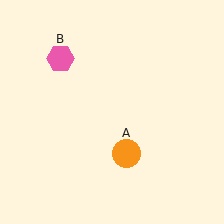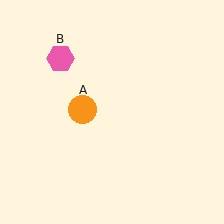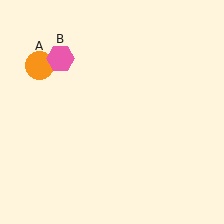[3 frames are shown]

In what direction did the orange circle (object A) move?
The orange circle (object A) moved up and to the left.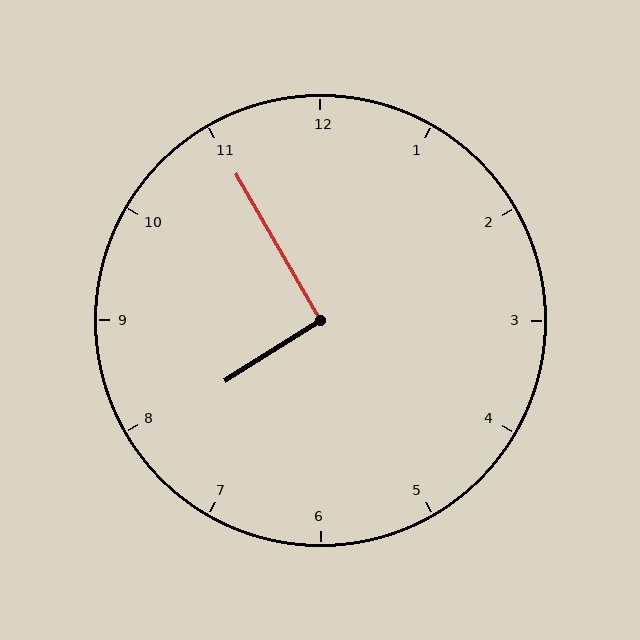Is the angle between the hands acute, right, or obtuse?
It is right.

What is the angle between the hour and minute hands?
Approximately 92 degrees.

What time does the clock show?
7:55.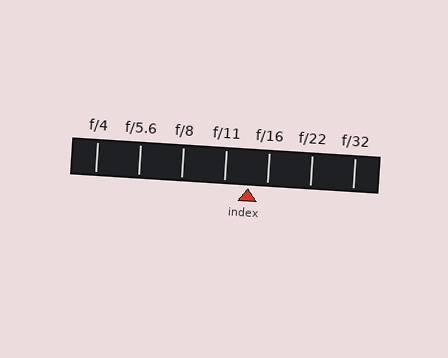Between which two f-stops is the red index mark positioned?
The index mark is between f/11 and f/16.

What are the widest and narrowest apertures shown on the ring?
The widest aperture shown is f/4 and the narrowest is f/32.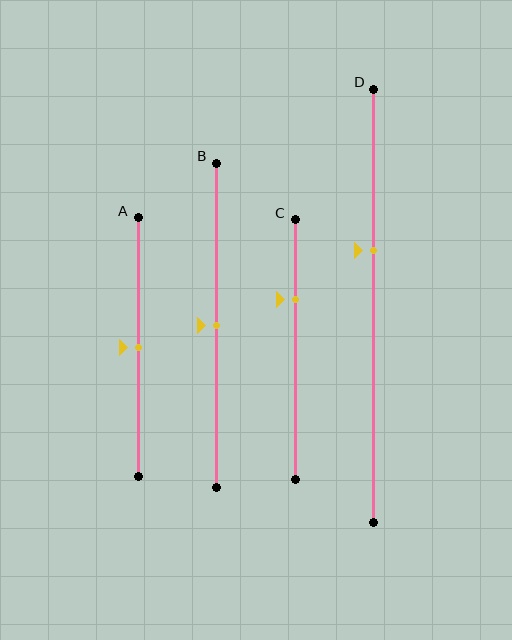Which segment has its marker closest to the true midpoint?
Segment A has its marker closest to the true midpoint.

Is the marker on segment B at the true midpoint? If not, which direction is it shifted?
Yes, the marker on segment B is at the true midpoint.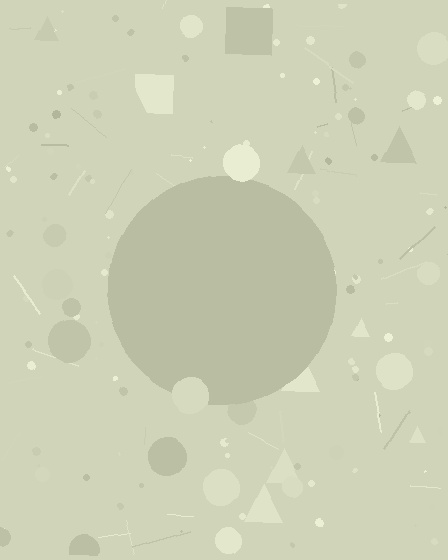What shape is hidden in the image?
A circle is hidden in the image.